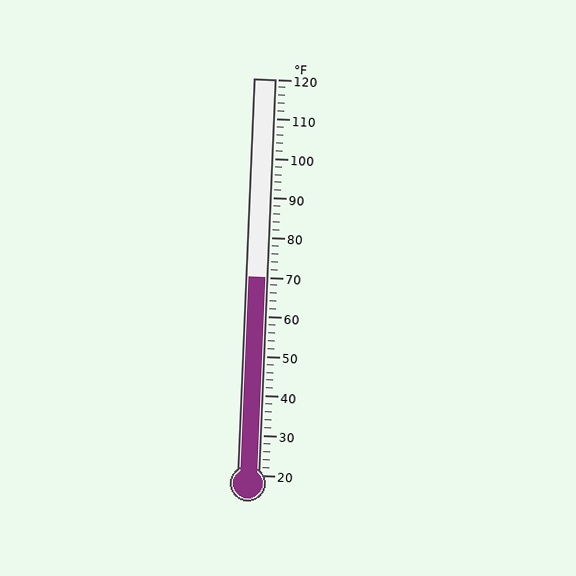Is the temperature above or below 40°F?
The temperature is above 40°F.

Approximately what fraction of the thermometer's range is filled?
The thermometer is filled to approximately 50% of its range.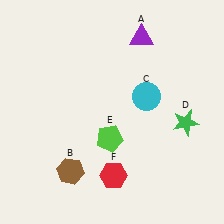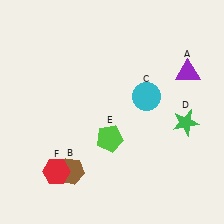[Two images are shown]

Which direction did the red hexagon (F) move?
The red hexagon (F) moved left.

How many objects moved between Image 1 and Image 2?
2 objects moved between the two images.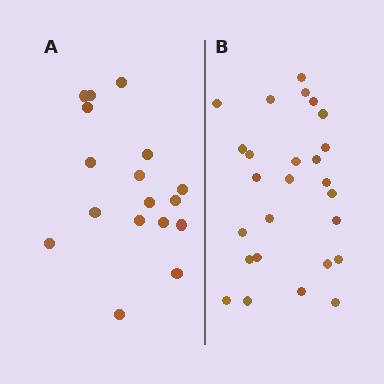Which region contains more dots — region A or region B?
Region B (the right region) has more dots.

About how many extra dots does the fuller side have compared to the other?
Region B has roughly 8 or so more dots than region A.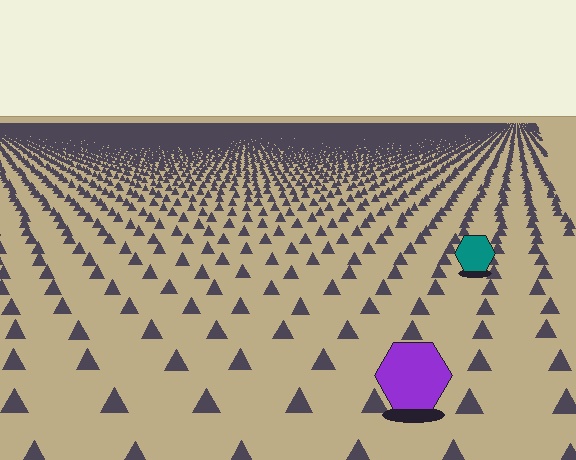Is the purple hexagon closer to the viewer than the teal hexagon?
Yes. The purple hexagon is closer — you can tell from the texture gradient: the ground texture is coarser near it.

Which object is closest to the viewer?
The purple hexagon is closest. The texture marks near it are larger and more spread out.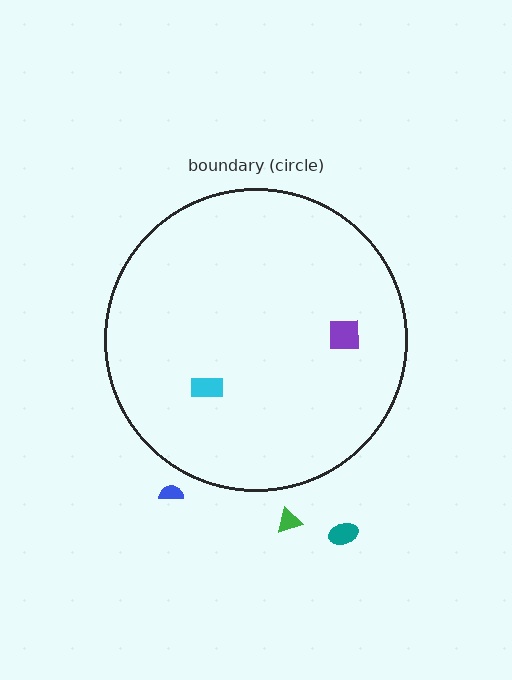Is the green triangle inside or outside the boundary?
Outside.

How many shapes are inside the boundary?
2 inside, 3 outside.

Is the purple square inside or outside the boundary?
Inside.